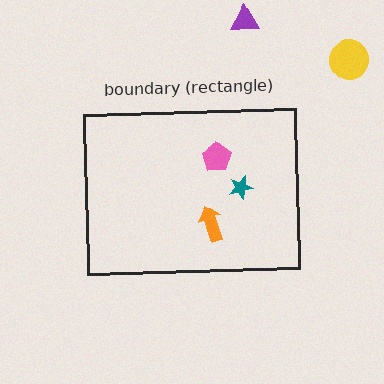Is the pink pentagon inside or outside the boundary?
Inside.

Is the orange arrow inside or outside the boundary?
Inside.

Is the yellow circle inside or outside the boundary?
Outside.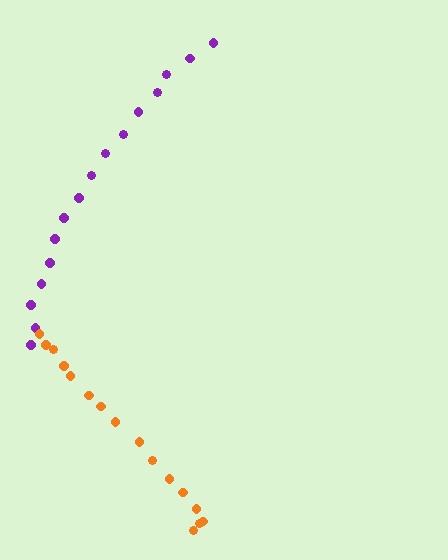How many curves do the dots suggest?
There are 2 distinct paths.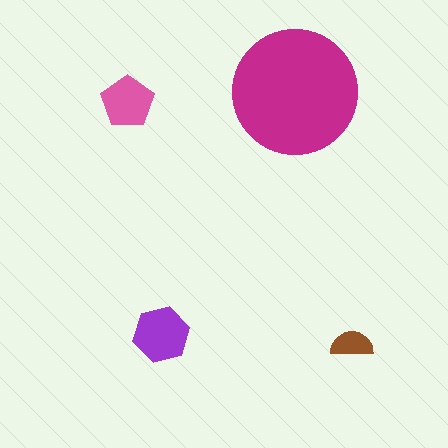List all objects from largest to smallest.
The magenta circle, the purple hexagon, the pink pentagon, the brown semicircle.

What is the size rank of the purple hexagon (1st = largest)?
2nd.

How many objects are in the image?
There are 4 objects in the image.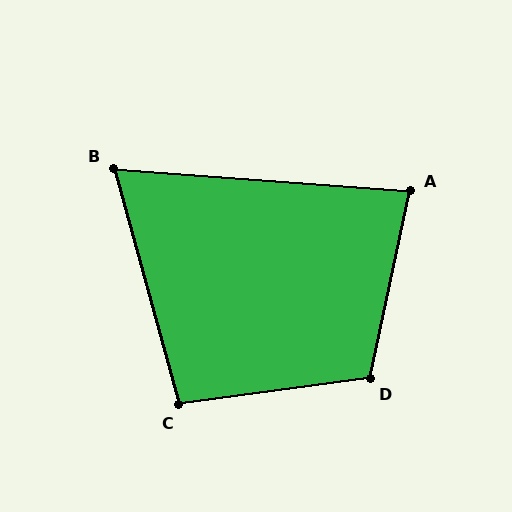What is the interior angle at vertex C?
Approximately 98 degrees (obtuse).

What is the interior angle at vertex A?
Approximately 82 degrees (acute).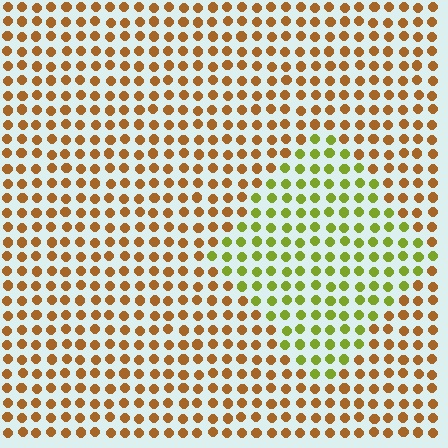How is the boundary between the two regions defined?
The boundary is defined purely by a slight shift in hue (about 51 degrees). Spacing, size, and orientation are identical on both sides.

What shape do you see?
I see a diamond.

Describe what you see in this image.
The image is filled with small brown elements in a uniform arrangement. A diamond-shaped region is visible where the elements are tinted to a slightly different hue, forming a subtle color boundary.